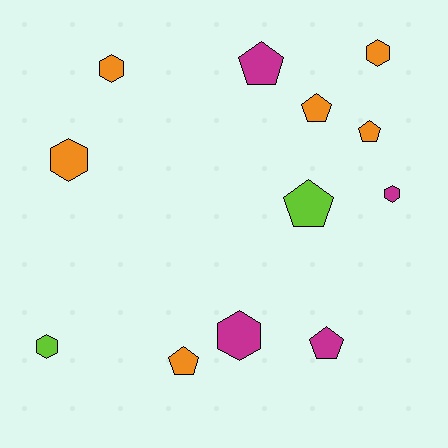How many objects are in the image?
There are 12 objects.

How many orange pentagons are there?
There are 3 orange pentagons.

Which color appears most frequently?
Orange, with 6 objects.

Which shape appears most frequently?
Pentagon, with 6 objects.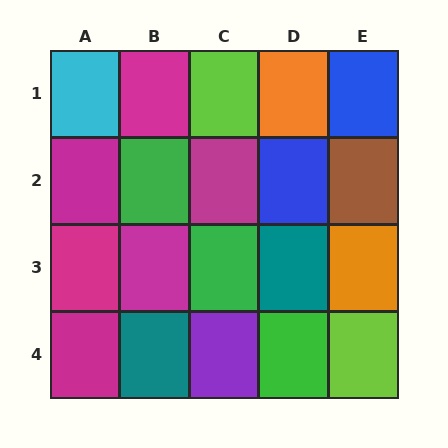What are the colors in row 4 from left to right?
Magenta, teal, purple, green, lime.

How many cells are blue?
2 cells are blue.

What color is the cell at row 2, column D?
Blue.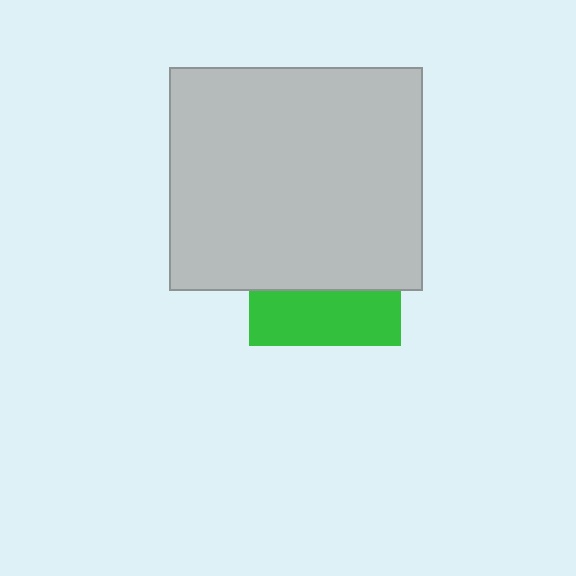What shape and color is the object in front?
The object in front is a light gray rectangle.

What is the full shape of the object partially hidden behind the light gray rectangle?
The partially hidden object is a green square.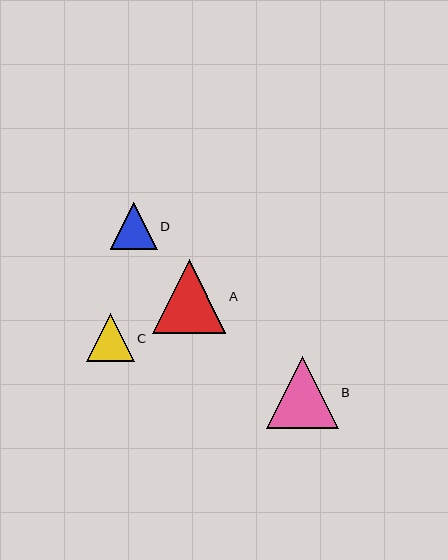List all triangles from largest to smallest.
From largest to smallest: A, B, C, D.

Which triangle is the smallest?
Triangle D is the smallest with a size of approximately 47 pixels.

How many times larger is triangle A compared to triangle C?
Triangle A is approximately 1.5 times the size of triangle C.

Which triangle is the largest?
Triangle A is the largest with a size of approximately 74 pixels.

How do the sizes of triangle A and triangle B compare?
Triangle A and triangle B are approximately the same size.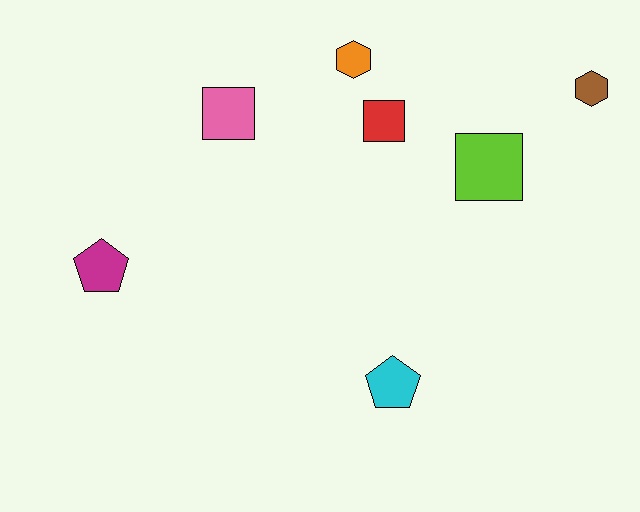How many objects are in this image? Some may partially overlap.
There are 7 objects.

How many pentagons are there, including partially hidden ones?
There are 2 pentagons.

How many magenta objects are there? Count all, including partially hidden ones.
There is 1 magenta object.